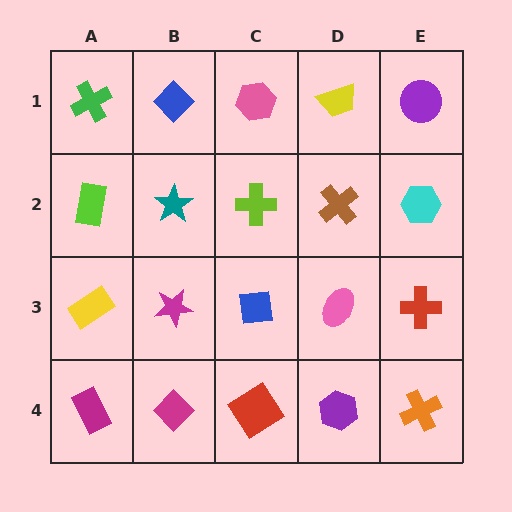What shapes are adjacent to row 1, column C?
A lime cross (row 2, column C), a blue diamond (row 1, column B), a yellow trapezoid (row 1, column D).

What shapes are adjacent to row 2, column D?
A yellow trapezoid (row 1, column D), a pink ellipse (row 3, column D), a lime cross (row 2, column C), a cyan hexagon (row 2, column E).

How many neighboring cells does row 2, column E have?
3.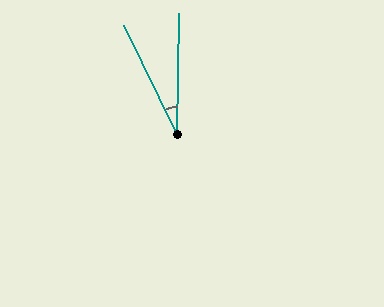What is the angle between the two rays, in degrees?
Approximately 27 degrees.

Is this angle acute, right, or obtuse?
It is acute.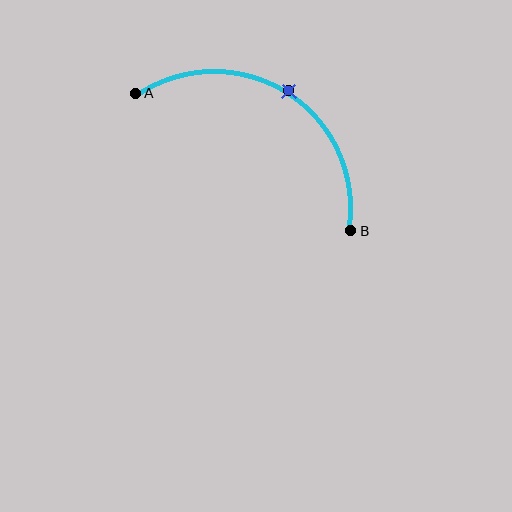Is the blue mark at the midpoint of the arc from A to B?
Yes. The blue mark lies on the arc at equal arc-length from both A and B — it is the arc midpoint.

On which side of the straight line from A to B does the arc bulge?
The arc bulges above the straight line connecting A and B.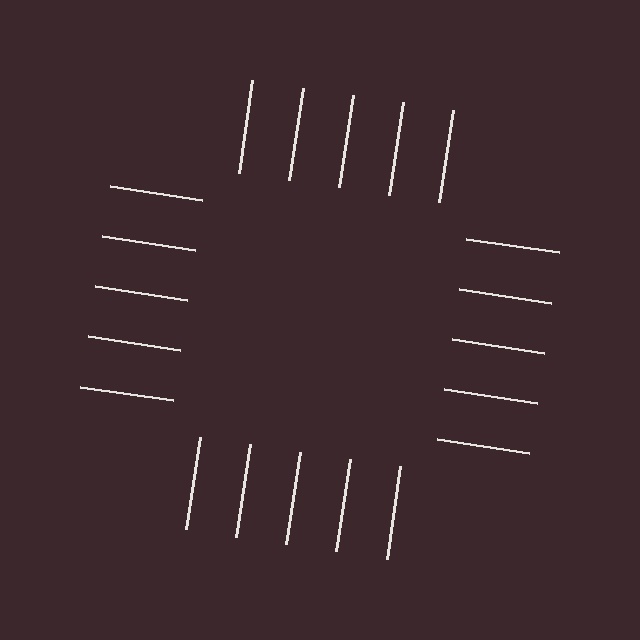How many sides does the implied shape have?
4 sides — the line-ends trace a square.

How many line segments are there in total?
20 — 5 along each of the 4 edges.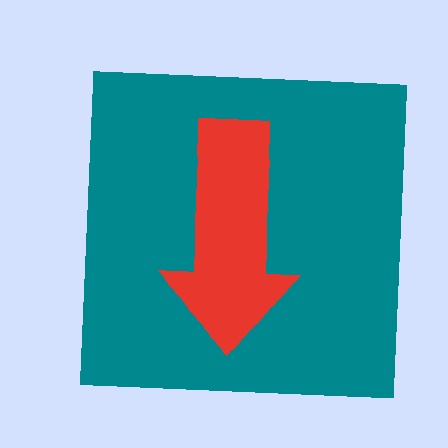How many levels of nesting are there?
2.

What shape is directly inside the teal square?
The red arrow.